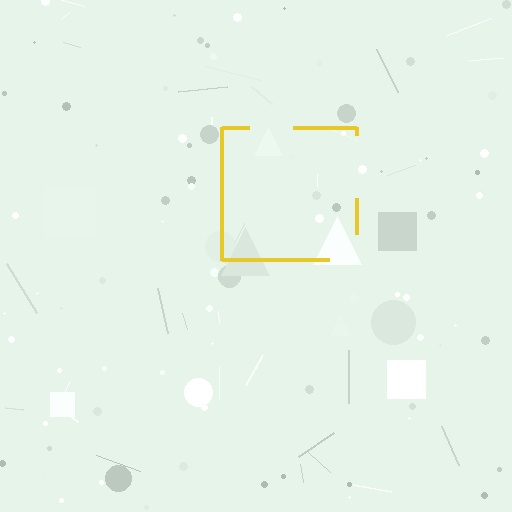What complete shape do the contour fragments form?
The contour fragments form a square.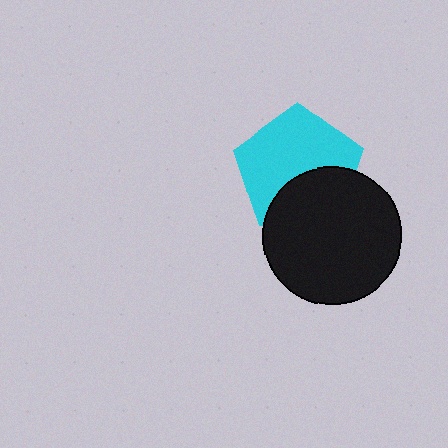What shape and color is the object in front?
The object in front is a black circle.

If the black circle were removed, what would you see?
You would see the complete cyan pentagon.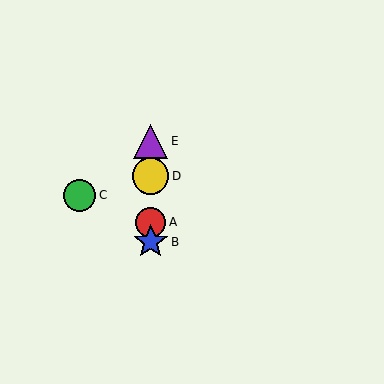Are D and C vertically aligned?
No, D is at x≈151 and C is at x≈79.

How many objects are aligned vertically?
4 objects (A, B, D, E) are aligned vertically.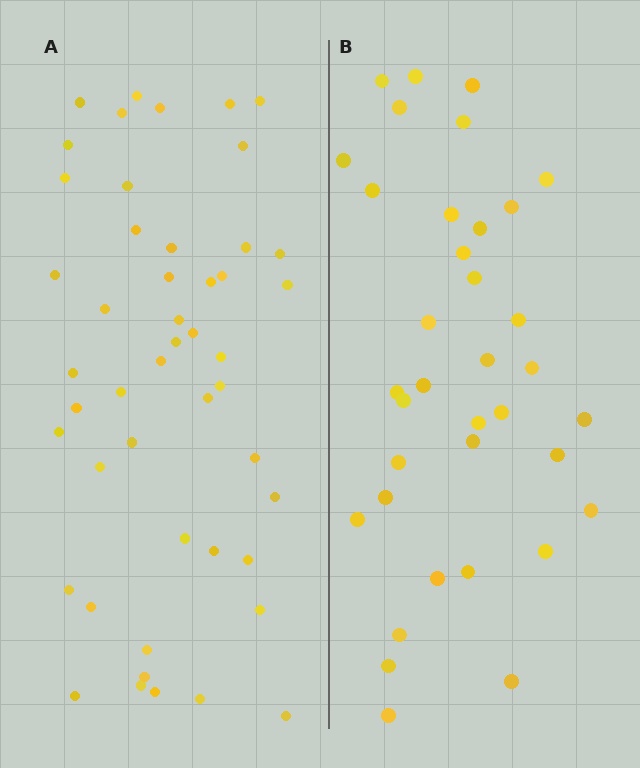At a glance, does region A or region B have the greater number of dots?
Region A (the left region) has more dots.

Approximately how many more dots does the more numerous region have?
Region A has roughly 12 or so more dots than region B.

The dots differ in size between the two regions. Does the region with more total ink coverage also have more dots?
No. Region B has more total ink coverage because its dots are larger, but region A actually contains more individual dots. Total area can be misleading — the number of items is what matters here.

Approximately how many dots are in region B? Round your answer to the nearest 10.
About 40 dots. (The exact count is 36, which rounds to 40.)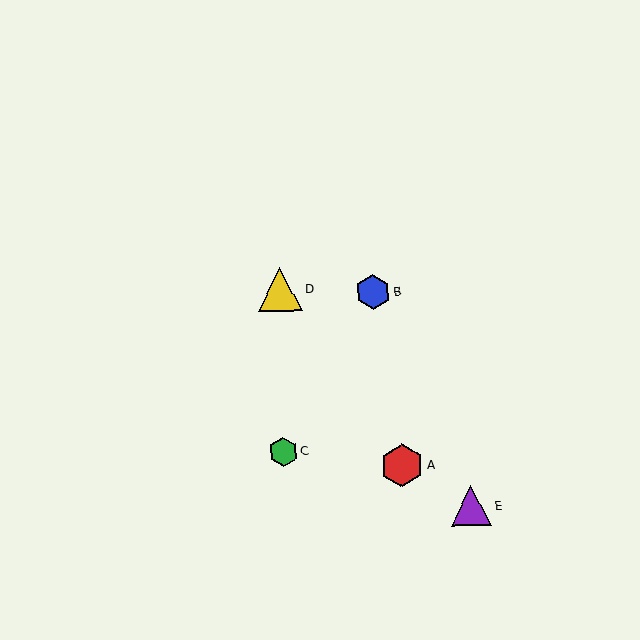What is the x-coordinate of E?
Object E is at x≈471.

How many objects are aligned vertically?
2 objects (C, D) are aligned vertically.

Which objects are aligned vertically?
Objects C, D are aligned vertically.